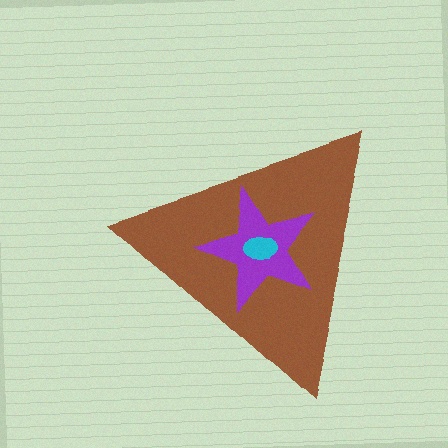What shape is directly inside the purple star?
The cyan ellipse.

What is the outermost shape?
The brown triangle.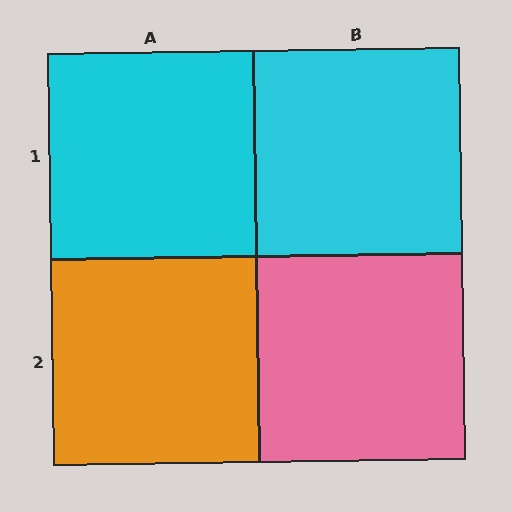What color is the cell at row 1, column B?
Cyan.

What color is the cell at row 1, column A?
Cyan.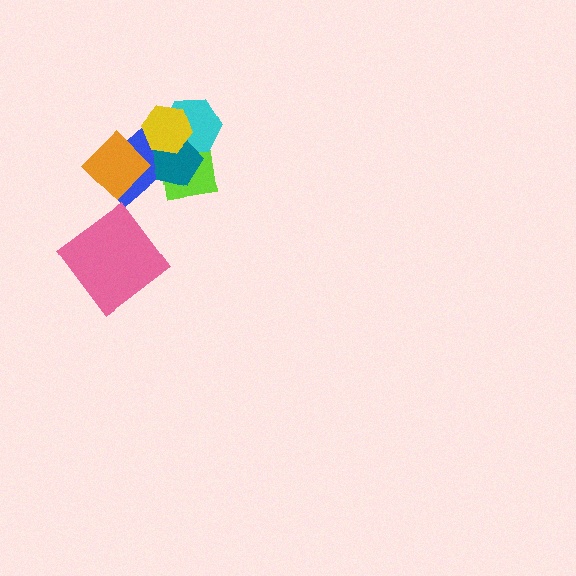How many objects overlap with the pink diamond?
0 objects overlap with the pink diamond.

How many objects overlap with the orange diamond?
1 object overlaps with the orange diamond.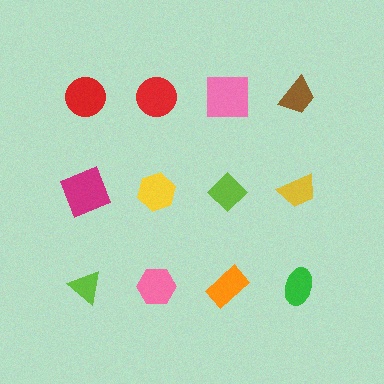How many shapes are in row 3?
4 shapes.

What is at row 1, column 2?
A red circle.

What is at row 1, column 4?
A brown trapezoid.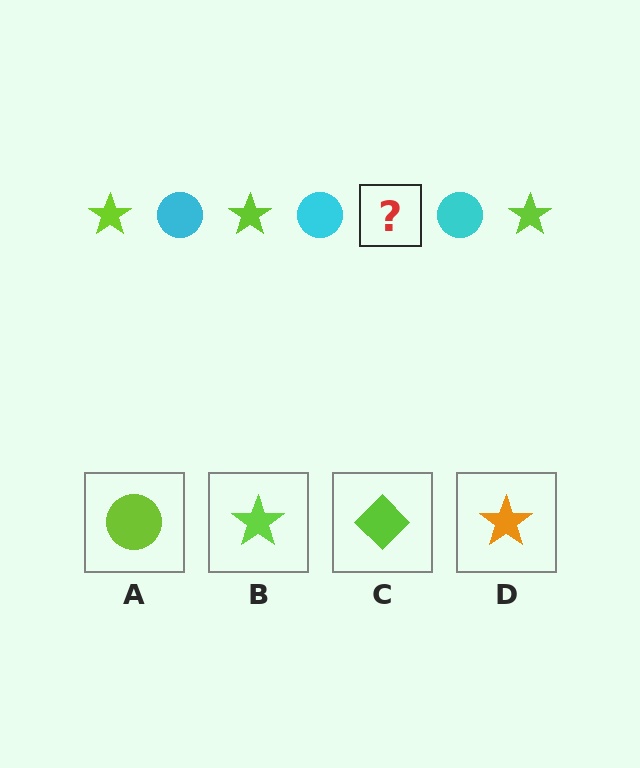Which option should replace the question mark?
Option B.